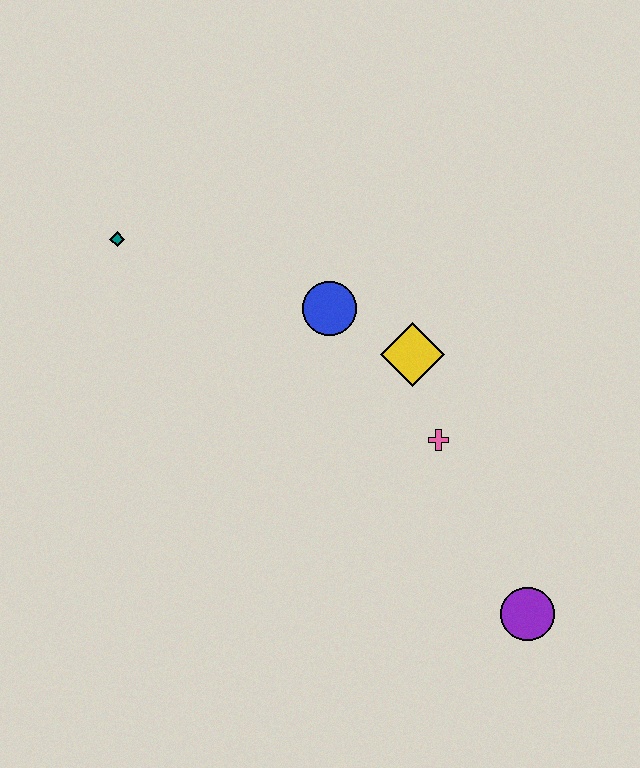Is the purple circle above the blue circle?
No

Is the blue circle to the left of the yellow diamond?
Yes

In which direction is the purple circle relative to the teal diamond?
The purple circle is to the right of the teal diamond.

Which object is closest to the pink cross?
The yellow diamond is closest to the pink cross.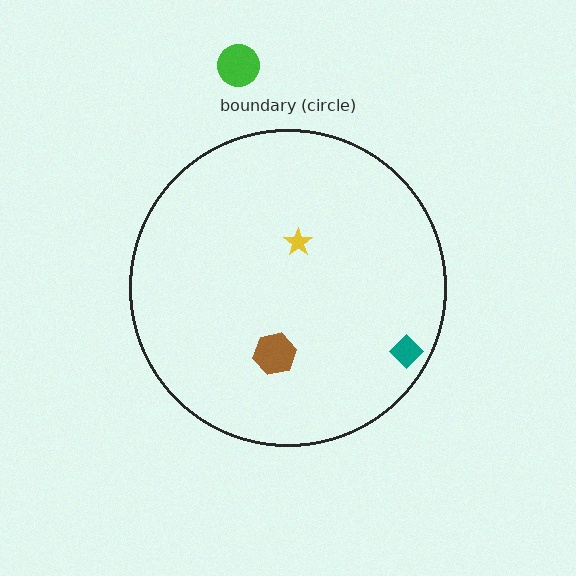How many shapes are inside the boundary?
3 inside, 1 outside.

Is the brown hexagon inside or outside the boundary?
Inside.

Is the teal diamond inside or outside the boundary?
Inside.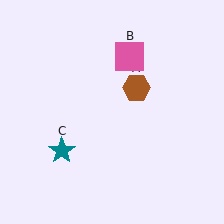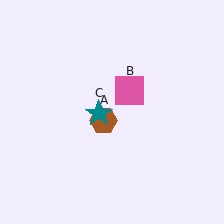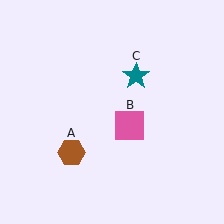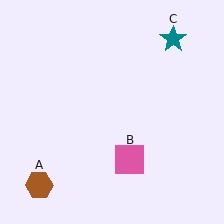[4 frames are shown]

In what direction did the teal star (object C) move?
The teal star (object C) moved up and to the right.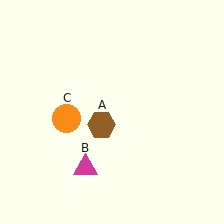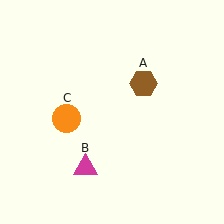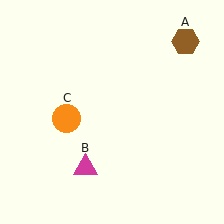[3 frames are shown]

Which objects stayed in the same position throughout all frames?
Magenta triangle (object B) and orange circle (object C) remained stationary.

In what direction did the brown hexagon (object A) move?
The brown hexagon (object A) moved up and to the right.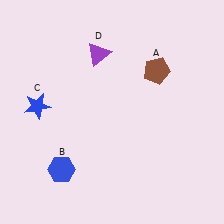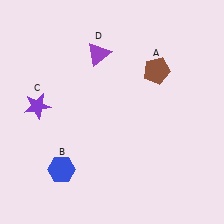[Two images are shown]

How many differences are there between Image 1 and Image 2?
There is 1 difference between the two images.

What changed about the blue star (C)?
In Image 1, C is blue. In Image 2, it changed to purple.